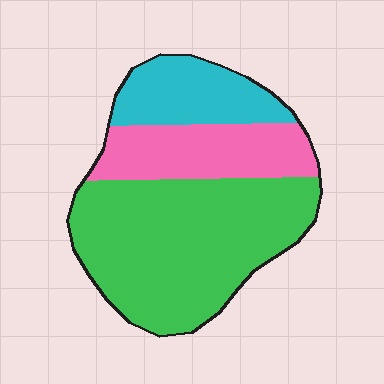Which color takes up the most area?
Green, at roughly 55%.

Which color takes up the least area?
Cyan, at roughly 20%.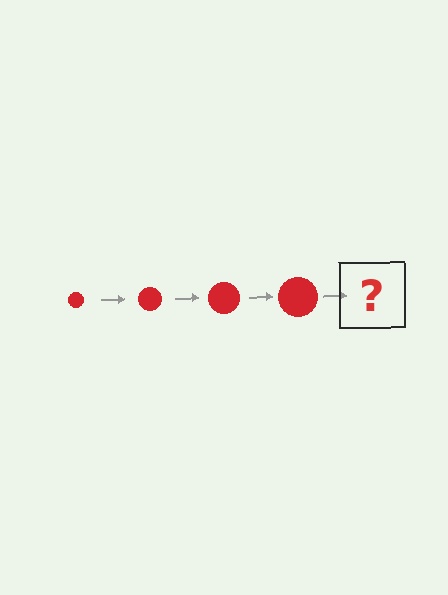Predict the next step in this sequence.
The next step is a red circle, larger than the previous one.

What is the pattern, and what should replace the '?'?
The pattern is that the circle gets progressively larger each step. The '?' should be a red circle, larger than the previous one.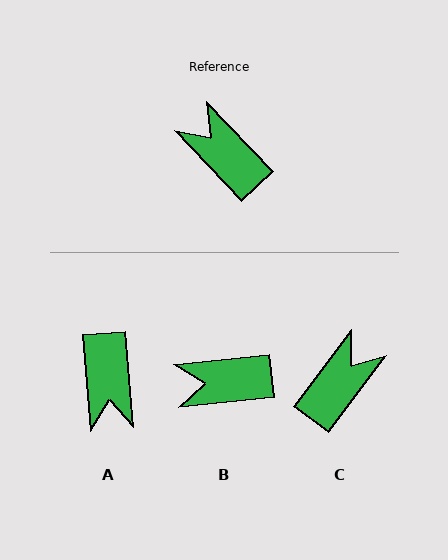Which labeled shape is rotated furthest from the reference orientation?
A, about 142 degrees away.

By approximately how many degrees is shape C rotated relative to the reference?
Approximately 80 degrees clockwise.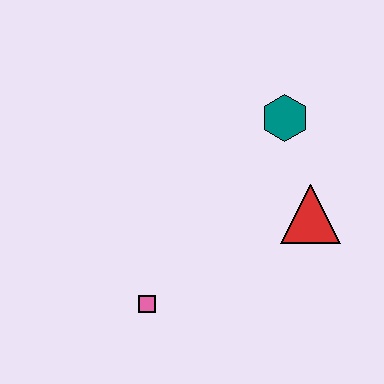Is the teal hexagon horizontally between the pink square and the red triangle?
Yes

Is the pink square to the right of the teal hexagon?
No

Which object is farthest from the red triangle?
The pink square is farthest from the red triangle.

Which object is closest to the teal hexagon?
The red triangle is closest to the teal hexagon.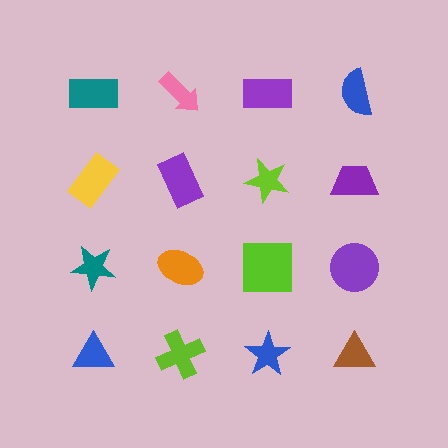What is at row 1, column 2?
A pink arrow.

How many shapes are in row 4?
4 shapes.